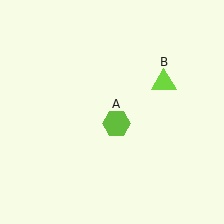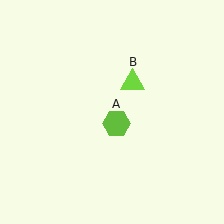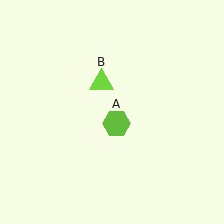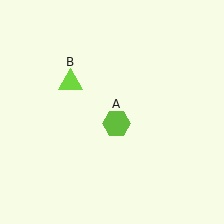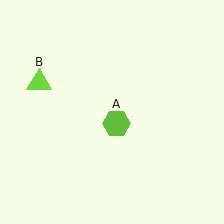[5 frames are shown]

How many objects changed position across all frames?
1 object changed position: lime triangle (object B).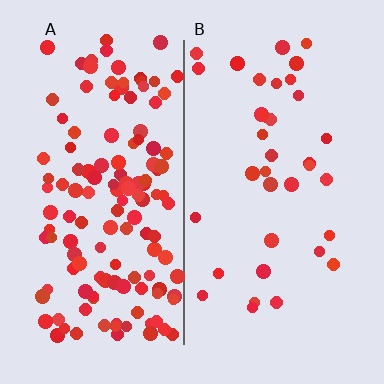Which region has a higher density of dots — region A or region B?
A (the left).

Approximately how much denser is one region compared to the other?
Approximately 3.6× — region A over region B.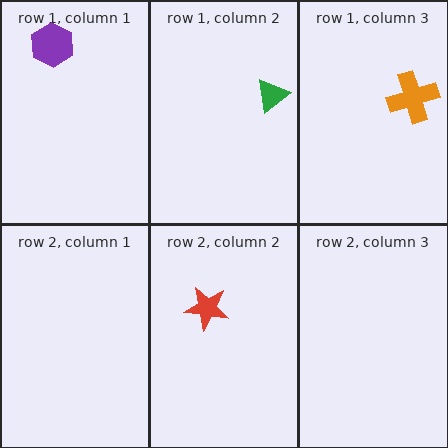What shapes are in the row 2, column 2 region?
The red star.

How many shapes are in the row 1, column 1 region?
1.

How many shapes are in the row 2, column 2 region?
1.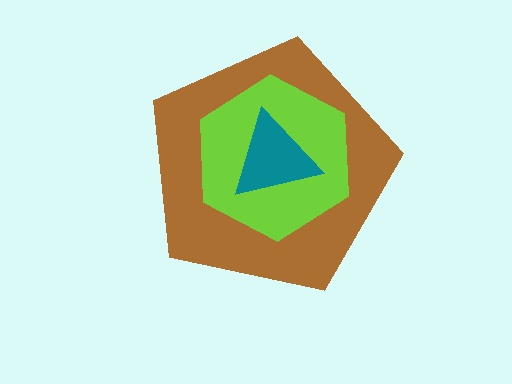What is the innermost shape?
The teal triangle.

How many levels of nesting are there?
3.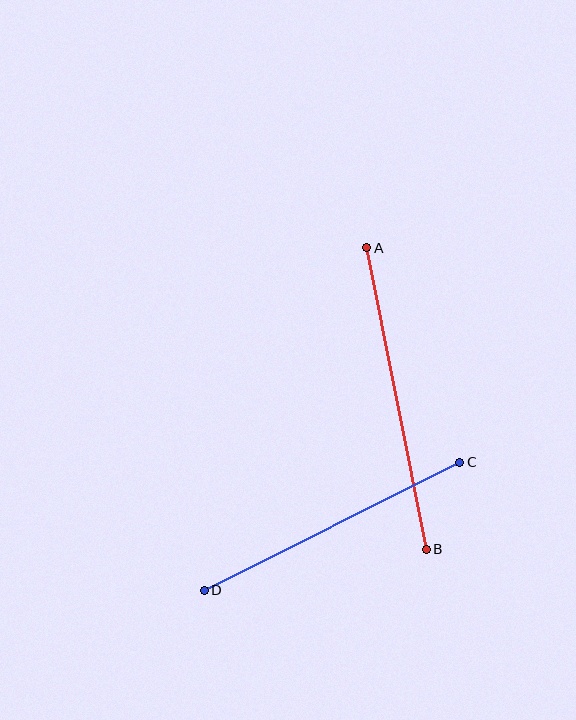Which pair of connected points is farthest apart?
Points A and B are farthest apart.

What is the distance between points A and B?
The distance is approximately 307 pixels.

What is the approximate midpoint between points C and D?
The midpoint is at approximately (332, 526) pixels.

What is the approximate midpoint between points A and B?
The midpoint is at approximately (396, 399) pixels.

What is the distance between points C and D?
The distance is approximately 286 pixels.